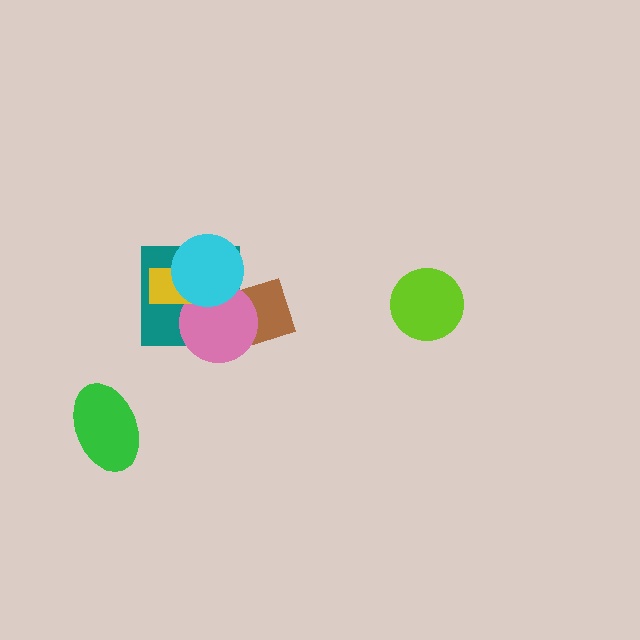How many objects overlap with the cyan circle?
4 objects overlap with the cyan circle.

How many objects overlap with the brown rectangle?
3 objects overlap with the brown rectangle.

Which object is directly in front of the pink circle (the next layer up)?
The yellow rectangle is directly in front of the pink circle.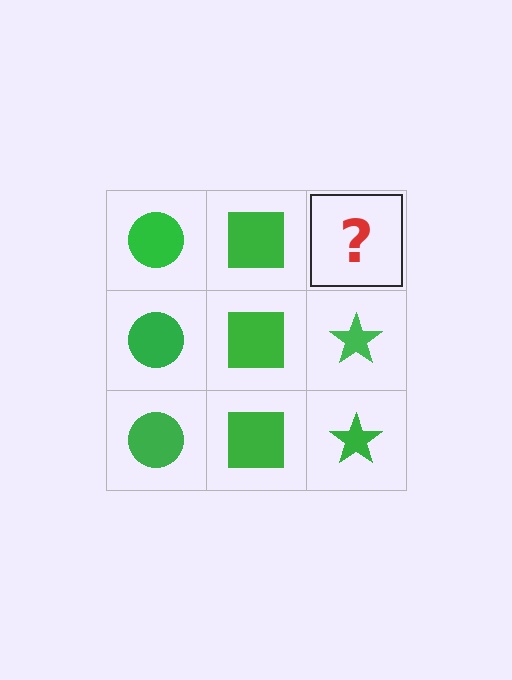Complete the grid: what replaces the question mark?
The question mark should be replaced with a green star.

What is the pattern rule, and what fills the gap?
The rule is that each column has a consistent shape. The gap should be filled with a green star.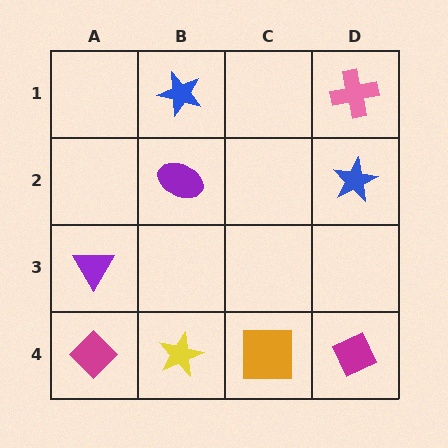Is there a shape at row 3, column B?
No, that cell is empty.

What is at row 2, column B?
A purple ellipse.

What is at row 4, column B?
A yellow star.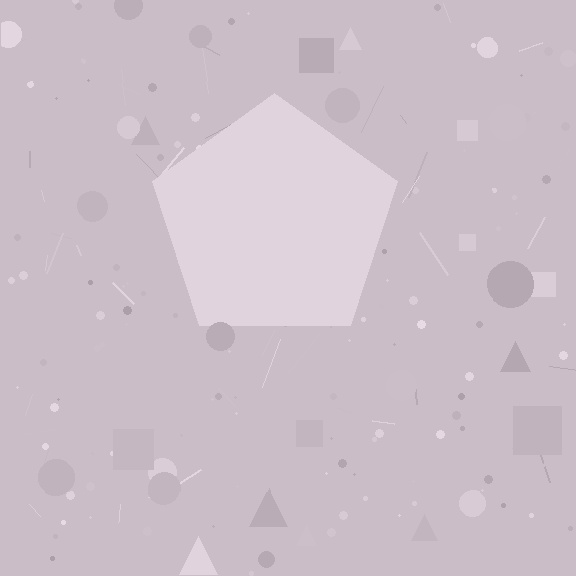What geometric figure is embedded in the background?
A pentagon is embedded in the background.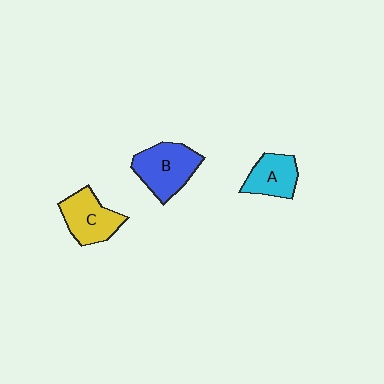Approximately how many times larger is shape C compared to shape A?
Approximately 1.2 times.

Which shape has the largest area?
Shape B (blue).